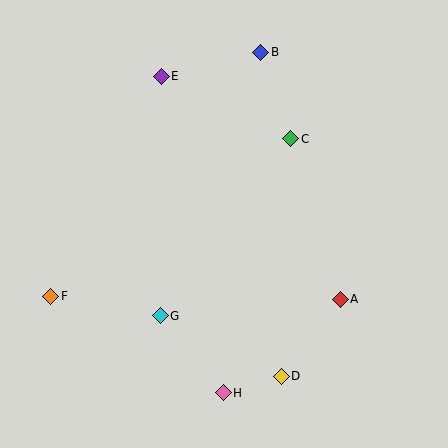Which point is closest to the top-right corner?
Point B is closest to the top-right corner.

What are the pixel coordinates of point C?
Point C is at (291, 139).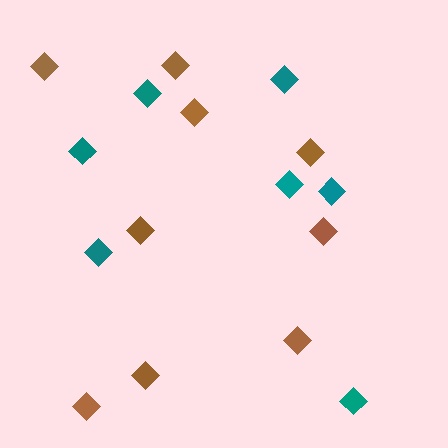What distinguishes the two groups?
There are 2 groups: one group of teal diamonds (7) and one group of brown diamonds (9).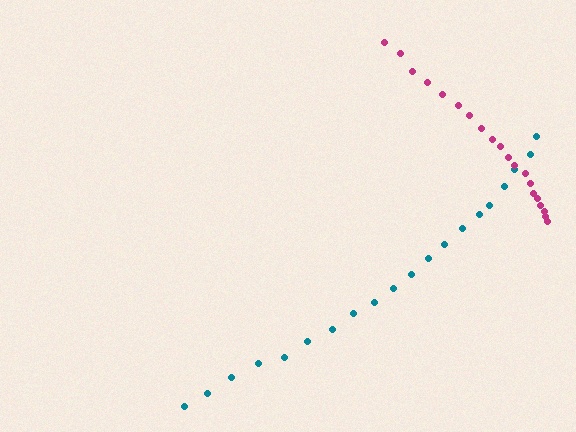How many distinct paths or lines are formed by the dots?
There are 2 distinct paths.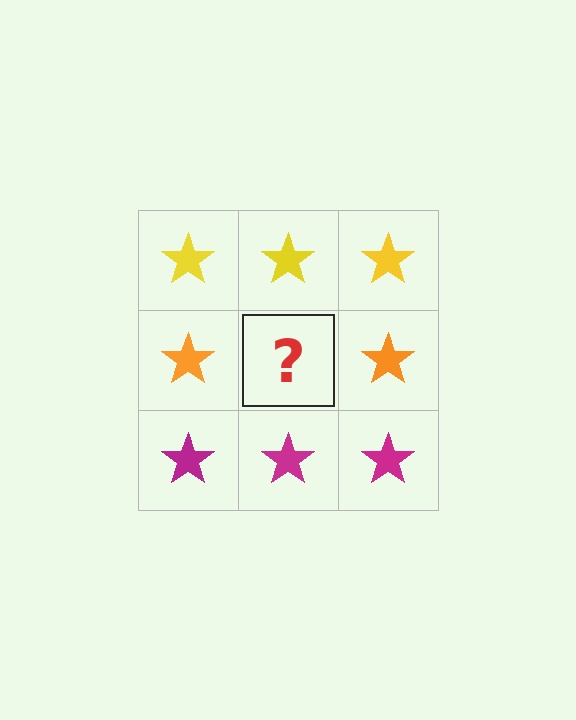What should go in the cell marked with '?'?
The missing cell should contain an orange star.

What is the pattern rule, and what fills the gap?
The rule is that each row has a consistent color. The gap should be filled with an orange star.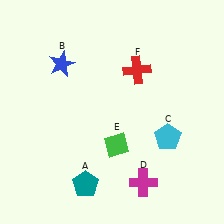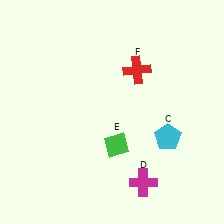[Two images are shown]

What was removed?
The teal pentagon (A), the blue star (B) were removed in Image 2.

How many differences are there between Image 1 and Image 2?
There are 2 differences between the two images.